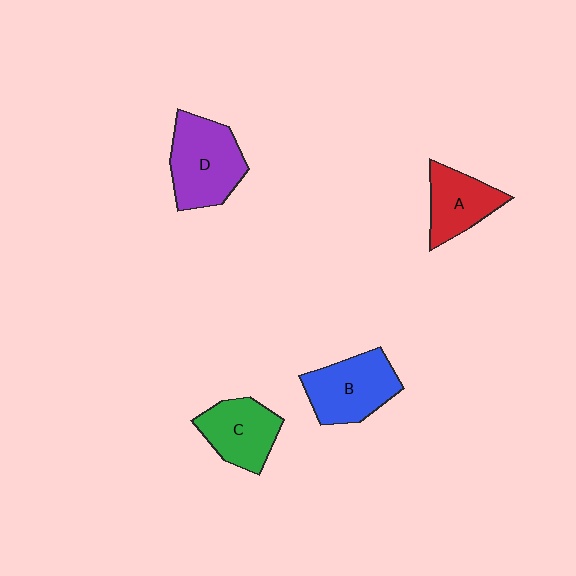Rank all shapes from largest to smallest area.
From largest to smallest: D (purple), B (blue), C (green), A (red).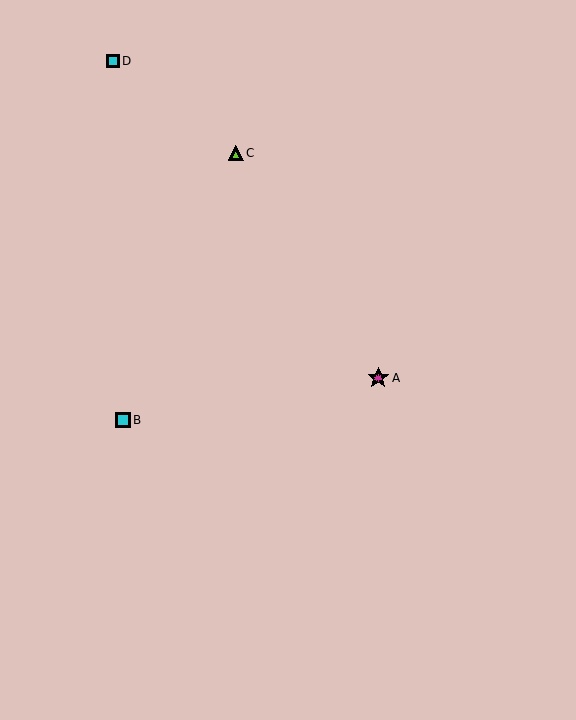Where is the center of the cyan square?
The center of the cyan square is at (123, 420).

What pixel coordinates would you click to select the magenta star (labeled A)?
Click at (378, 378) to select the magenta star A.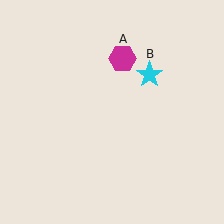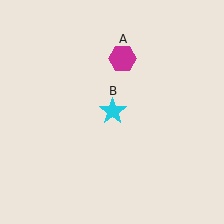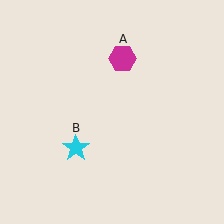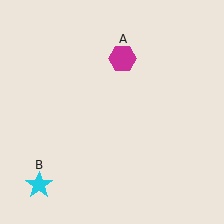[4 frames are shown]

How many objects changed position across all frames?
1 object changed position: cyan star (object B).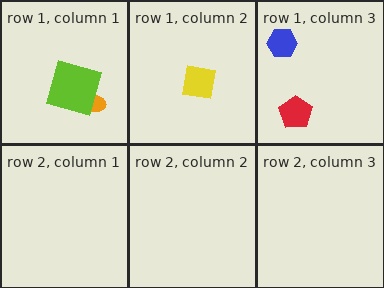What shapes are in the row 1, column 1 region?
The orange ellipse, the lime square.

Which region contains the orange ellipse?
The row 1, column 1 region.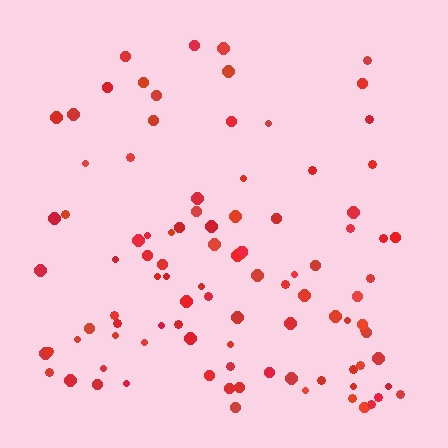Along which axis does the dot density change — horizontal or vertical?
Vertical.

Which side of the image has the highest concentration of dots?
The bottom.